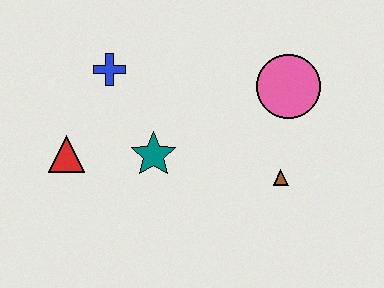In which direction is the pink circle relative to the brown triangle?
The pink circle is above the brown triangle.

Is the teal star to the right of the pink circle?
No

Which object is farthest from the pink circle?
The red triangle is farthest from the pink circle.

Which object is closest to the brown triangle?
The pink circle is closest to the brown triangle.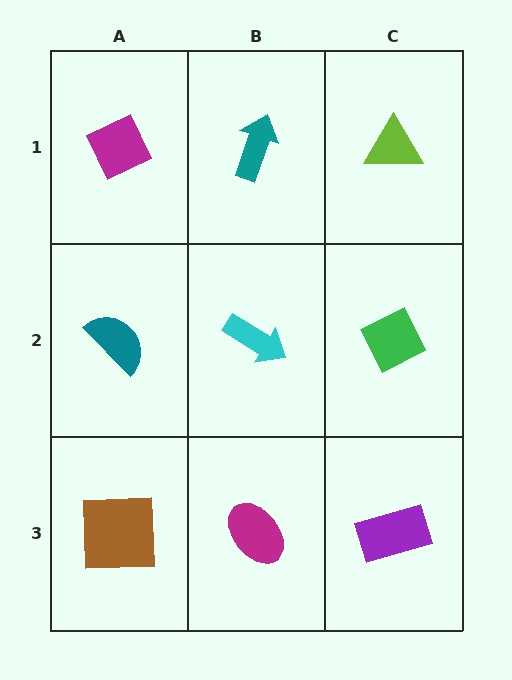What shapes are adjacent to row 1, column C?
A green diamond (row 2, column C), a teal arrow (row 1, column B).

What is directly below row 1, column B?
A cyan arrow.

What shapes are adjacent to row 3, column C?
A green diamond (row 2, column C), a magenta ellipse (row 3, column B).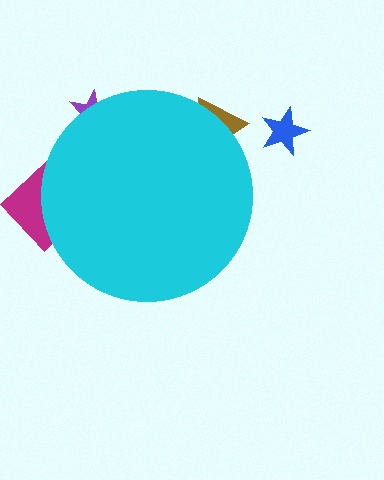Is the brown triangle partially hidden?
Yes, the brown triangle is partially hidden behind the cyan circle.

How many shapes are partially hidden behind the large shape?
3 shapes are partially hidden.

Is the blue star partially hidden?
No, the blue star is fully visible.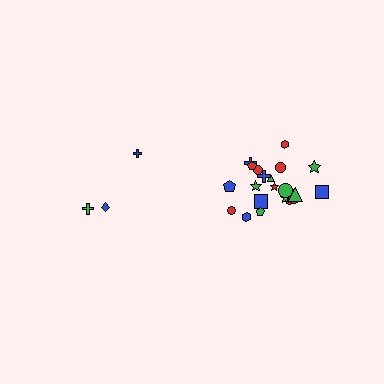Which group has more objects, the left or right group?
The right group.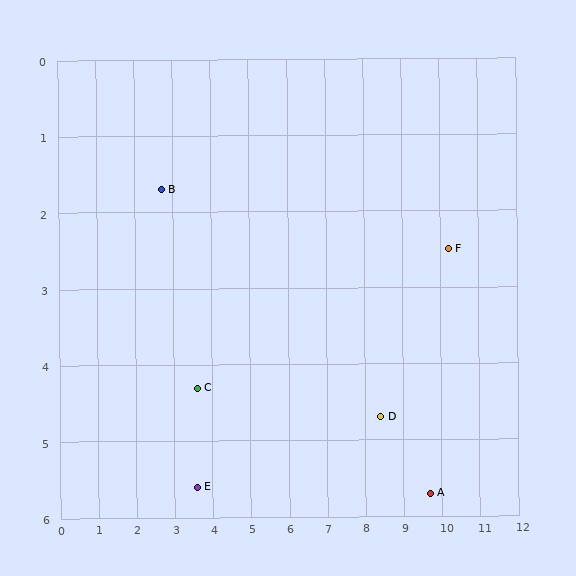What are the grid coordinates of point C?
Point C is at approximately (3.6, 4.3).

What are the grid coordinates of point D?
Point D is at approximately (8.4, 4.7).